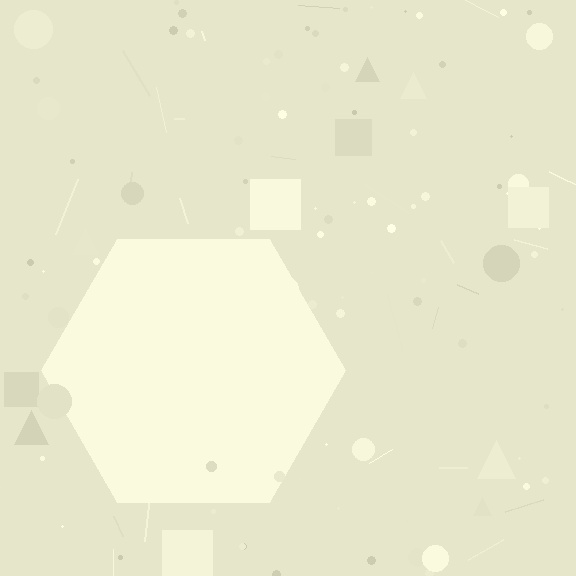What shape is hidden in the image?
A hexagon is hidden in the image.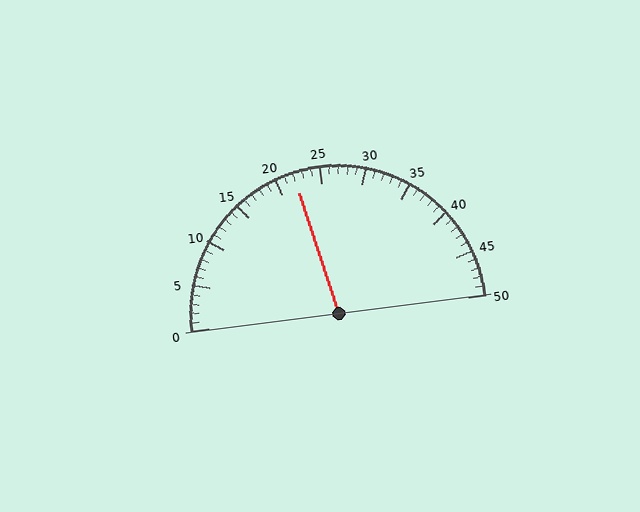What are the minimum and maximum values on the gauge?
The gauge ranges from 0 to 50.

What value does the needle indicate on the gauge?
The needle indicates approximately 22.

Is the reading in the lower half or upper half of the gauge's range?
The reading is in the lower half of the range (0 to 50).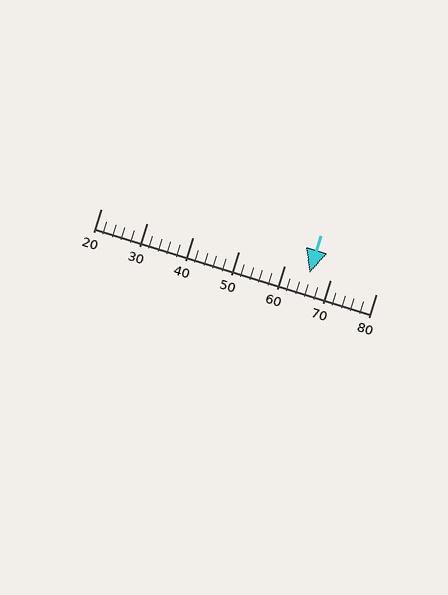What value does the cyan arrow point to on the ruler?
The cyan arrow points to approximately 66.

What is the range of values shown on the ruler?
The ruler shows values from 20 to 80.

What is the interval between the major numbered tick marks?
The major tick marks are spaced 10 units apart.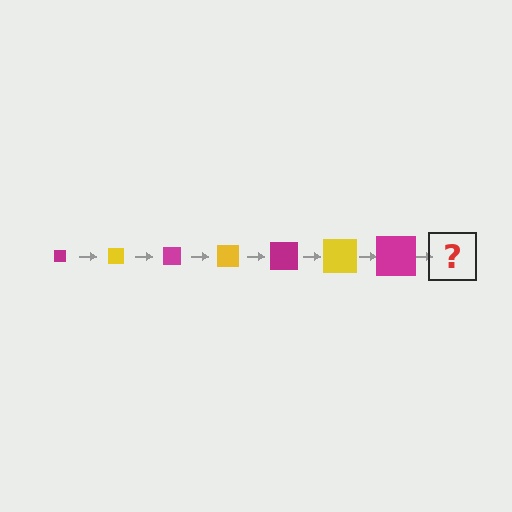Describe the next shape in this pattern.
It should be a yellow square, larger than the previous one.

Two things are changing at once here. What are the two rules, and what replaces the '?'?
The two rules are that the square grows larger each step and the color cycles through magenta and yellow. The '?' should be a yellow square, larger than the previous one.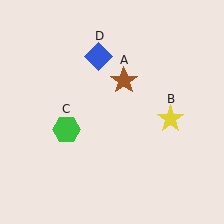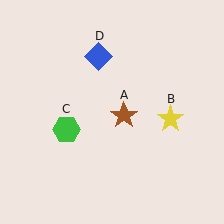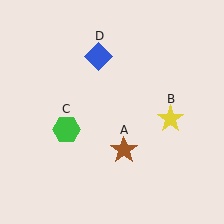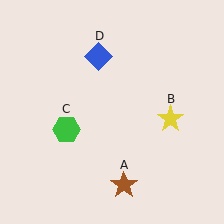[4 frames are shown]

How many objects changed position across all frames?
1 object changed position: brown star (object A).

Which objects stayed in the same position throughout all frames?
Yellow star (object B) and green hexagon (object C) and blue diamond (object D) remained stationary.